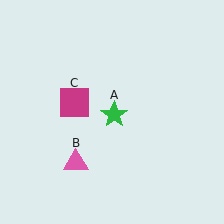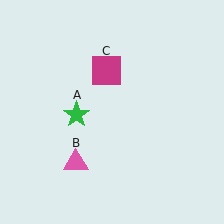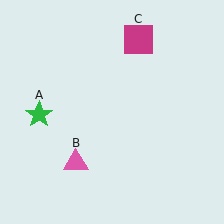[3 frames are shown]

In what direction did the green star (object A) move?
The green star (object A) moved left.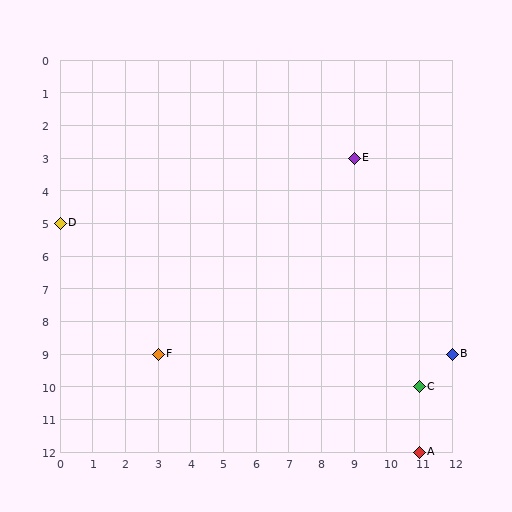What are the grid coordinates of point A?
Point A is at grid coordinates (11, 12).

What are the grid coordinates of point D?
Point D is at grid coordinates (0, 5).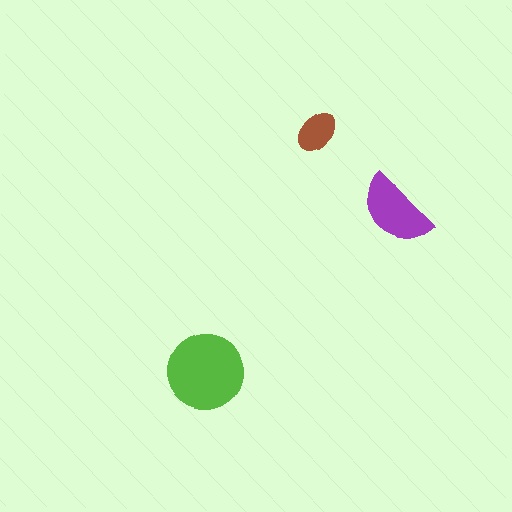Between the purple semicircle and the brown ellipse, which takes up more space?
The purple semicircle.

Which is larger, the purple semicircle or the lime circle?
The lime circle.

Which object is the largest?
The lime circle.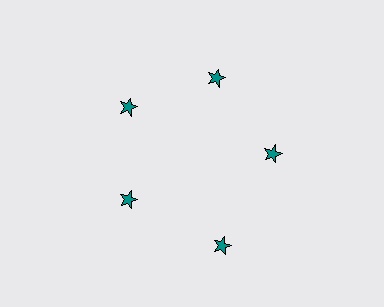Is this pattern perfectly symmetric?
No. The 5 teal stars are arranged in a ring, but one element near the 5 o'clock position is pushed outward from the center, breaking the 5-fold rotational symmetry.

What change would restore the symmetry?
The symmetry would be restored by moving it inward, back onto the ring so that all 5 stars sit at equal angles and equal distance from the center.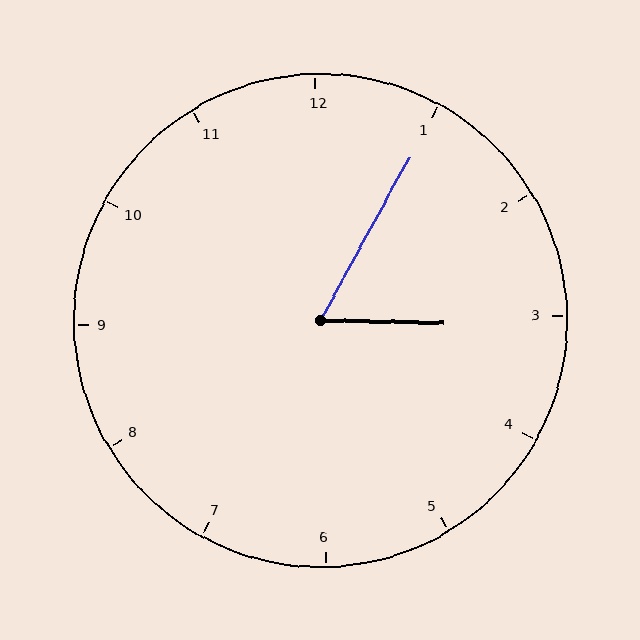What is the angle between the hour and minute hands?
Approximately 62 degrees.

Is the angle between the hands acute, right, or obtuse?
It is acute.